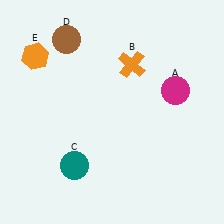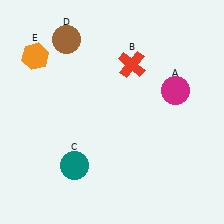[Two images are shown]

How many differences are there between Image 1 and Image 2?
There is 1 difference between the two images.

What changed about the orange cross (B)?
In Image 1, B is orange. In Image 2, it changed to red.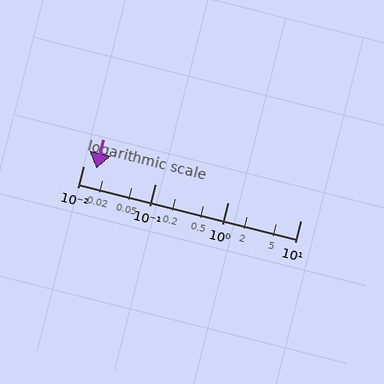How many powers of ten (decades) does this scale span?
The scale spans 3 decades, from 0.01 to 10.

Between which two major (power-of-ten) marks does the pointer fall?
The pointer is between 0.01 and 0.1.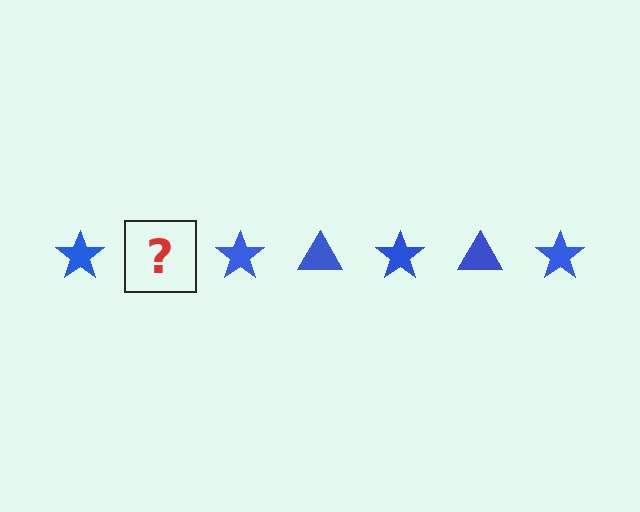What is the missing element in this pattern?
The missing element is a blue triangle.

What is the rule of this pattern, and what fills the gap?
The rule is that the pattern cycles through star, triangle shapes in blue. The gap should be filled with a blue triangle.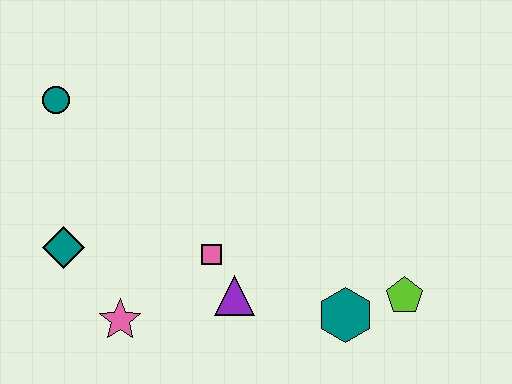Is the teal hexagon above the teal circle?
No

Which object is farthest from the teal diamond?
The lime pentagon is farthest from the teal diamond.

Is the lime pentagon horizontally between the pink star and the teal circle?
No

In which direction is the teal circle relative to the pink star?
The teal circle is above the pink star.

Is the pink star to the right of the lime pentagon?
No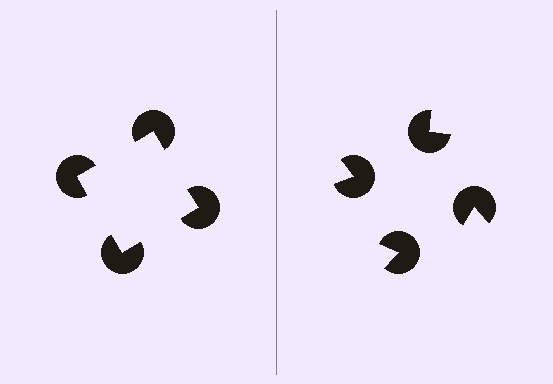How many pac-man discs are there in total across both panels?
8 — 4 on each side.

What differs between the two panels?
The pac-man discs are positioned identically on both sides; only the wedge orientations differ. On the left they align to a square; on the right they are misaligned.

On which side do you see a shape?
An illusory square appears on the left side. On the right side the wedge cuts are rotated, so no coherent shape forms.